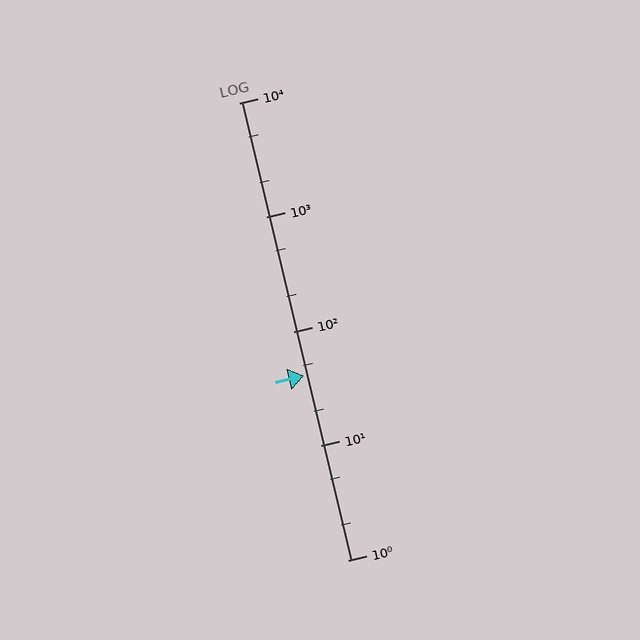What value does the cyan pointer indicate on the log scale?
The pointer indicates approximately 41.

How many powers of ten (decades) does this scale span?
The scale spans 4 decades, from 1 to 10000.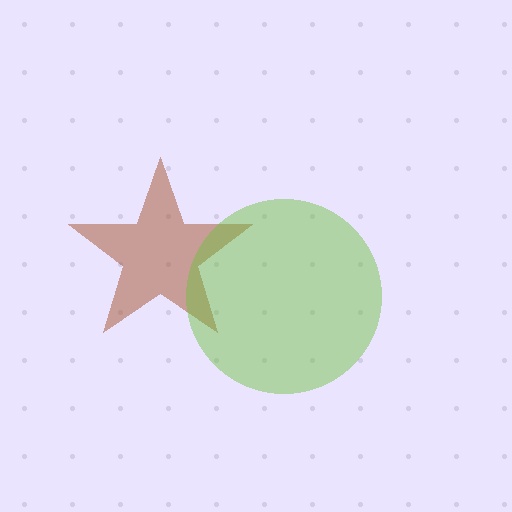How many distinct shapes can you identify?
There are 2 distinct shapes: a brown star, a lime circle.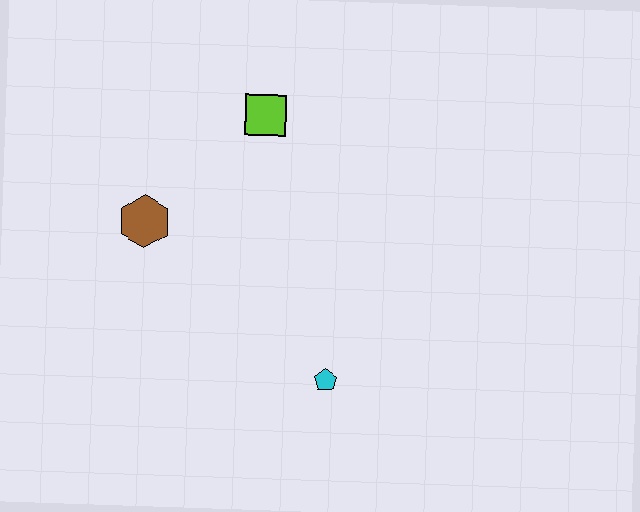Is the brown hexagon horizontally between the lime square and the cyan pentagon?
No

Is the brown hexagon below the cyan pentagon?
No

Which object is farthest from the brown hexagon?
The cyan pentagon is farthest from the brown hexagon.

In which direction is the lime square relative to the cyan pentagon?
The lime square is above the cyan pentagon.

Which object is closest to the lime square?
The brown hexagon is closest to the lime square.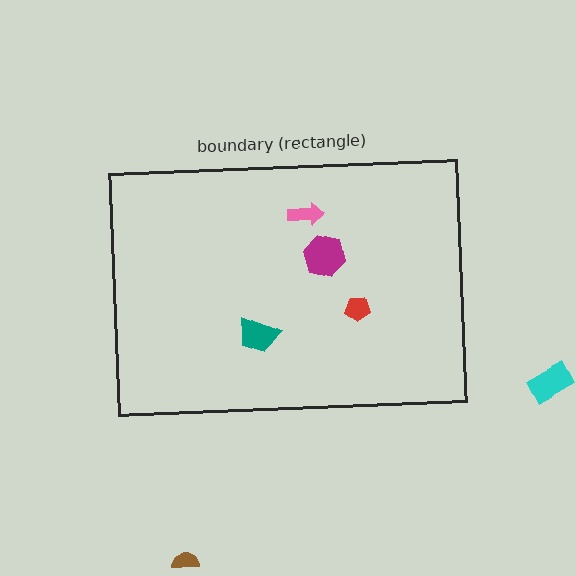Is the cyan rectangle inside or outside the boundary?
Outside.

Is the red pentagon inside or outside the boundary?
Inside.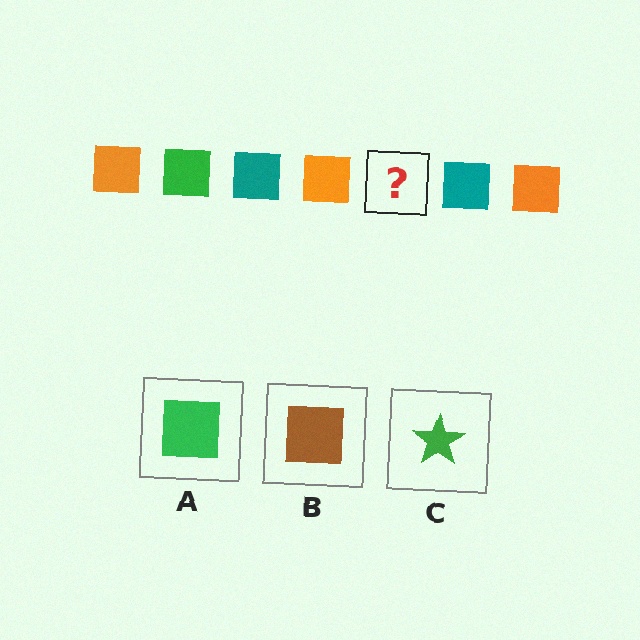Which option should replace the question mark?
Option A.